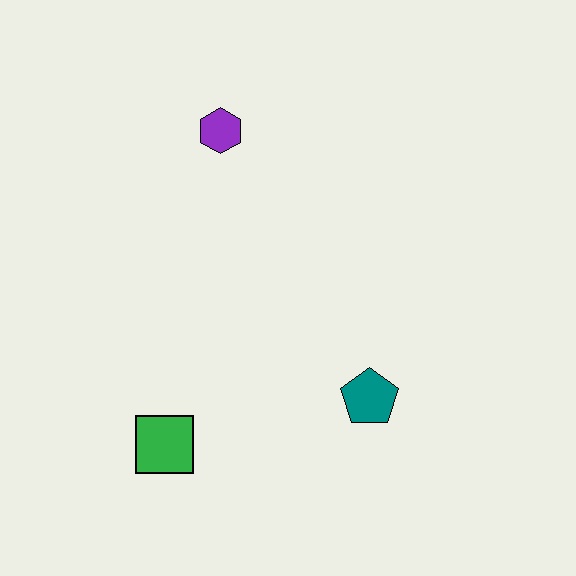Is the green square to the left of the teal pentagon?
Yes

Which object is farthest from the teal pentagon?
The purple hexagon is farthest from the teal pentagon.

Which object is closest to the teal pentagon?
The green square is closest to the teal pentagon.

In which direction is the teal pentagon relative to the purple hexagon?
The teal pentagon is below the purple hexagon.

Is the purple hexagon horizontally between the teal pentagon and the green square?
Yes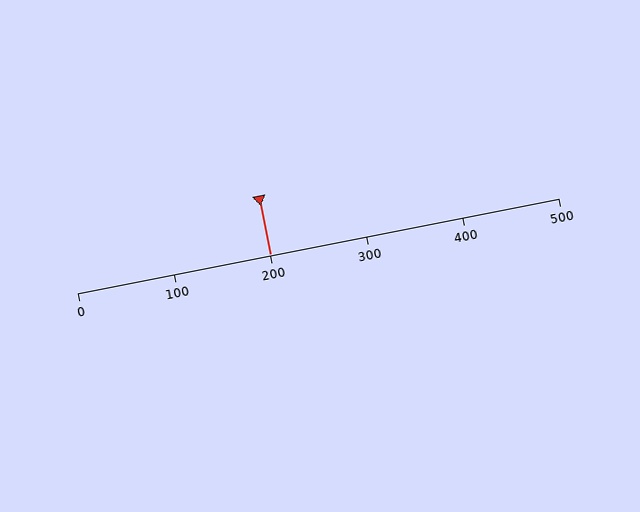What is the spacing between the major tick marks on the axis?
The major ticks are spaced 100 apart.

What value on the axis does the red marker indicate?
The marker indicates approximately 200.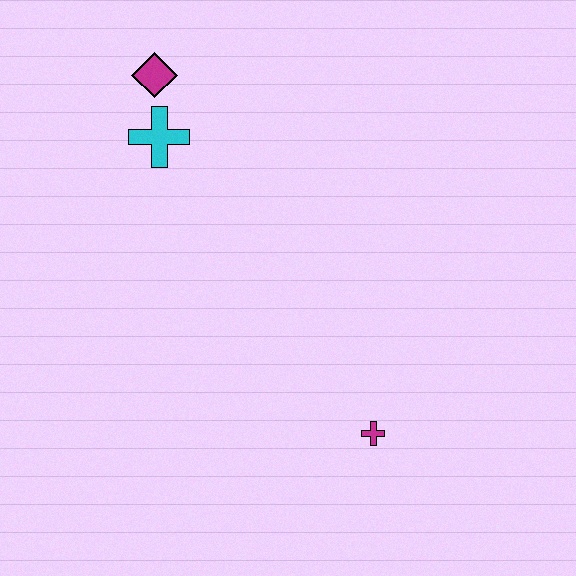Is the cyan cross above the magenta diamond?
No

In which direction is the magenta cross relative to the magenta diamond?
The magenta cross is below the magenta diamond.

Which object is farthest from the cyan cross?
The magenta cross is farthest from the cyan cross.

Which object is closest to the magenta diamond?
The cyan cross is closest to the magenta diamond.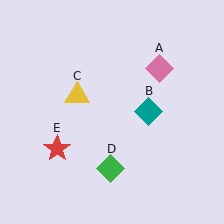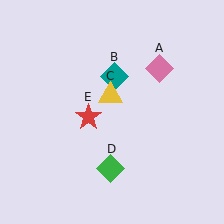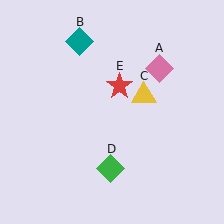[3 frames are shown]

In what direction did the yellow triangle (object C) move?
The yellow triangle (object C) moved right.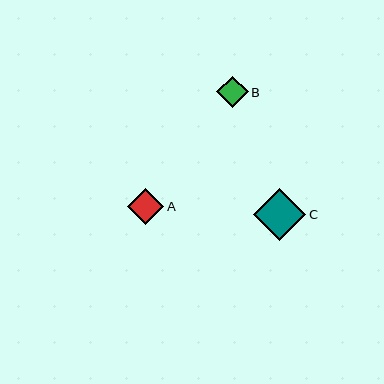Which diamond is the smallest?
Diamond B is the smallest with a size of approximately 31 pixels.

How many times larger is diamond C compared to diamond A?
Diamond C is approximately 1.4 times the size of diamond A.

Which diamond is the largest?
Diamond C is the largest with a size of approximately 52 pixels.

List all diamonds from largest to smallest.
From largest to smallest: C, A, B.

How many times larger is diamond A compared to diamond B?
Diamond A is approximately 1.2 times the size of diamond B.